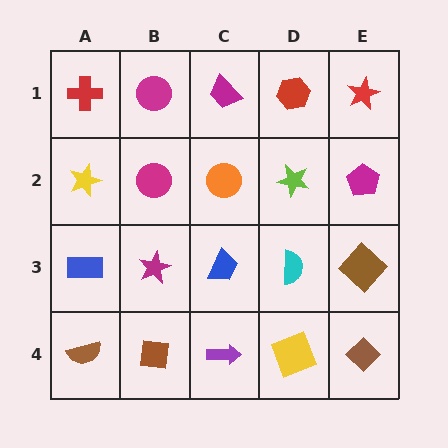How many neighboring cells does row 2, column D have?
4.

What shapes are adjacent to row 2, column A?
A red cross (row 1, column A), a blue rectangle (row 3, column A), a magenta circle (row 2, column B).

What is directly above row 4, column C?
A blue trapezoid.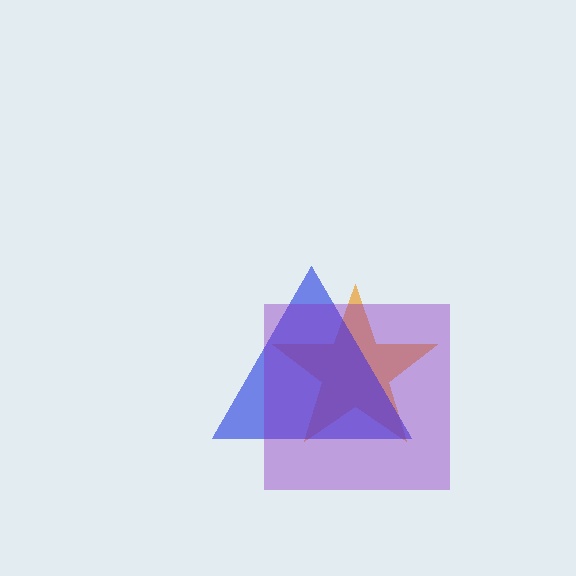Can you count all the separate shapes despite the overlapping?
Yes, there are 3 separate shapes.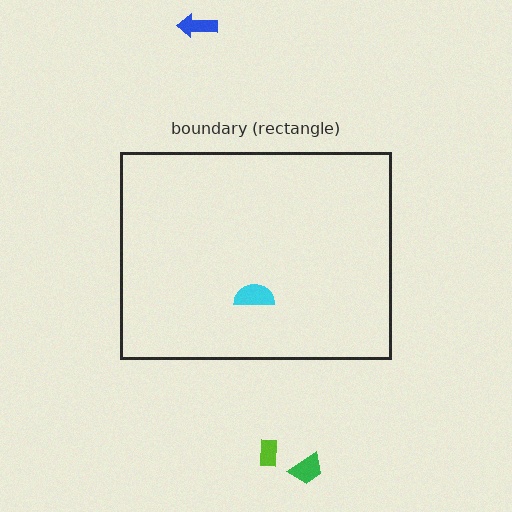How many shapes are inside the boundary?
1 inside, 3 outside.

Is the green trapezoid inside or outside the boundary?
Outside.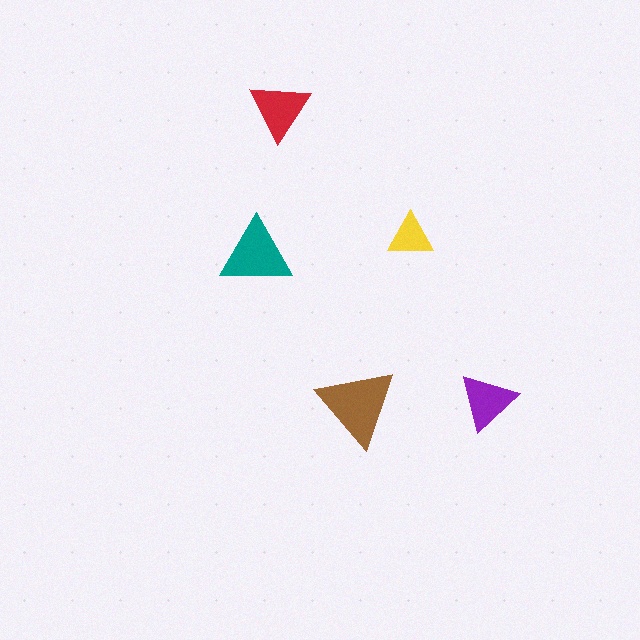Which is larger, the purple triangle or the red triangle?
The red one.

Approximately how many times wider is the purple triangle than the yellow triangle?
About 1.5 times wider.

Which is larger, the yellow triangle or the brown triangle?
The brown one.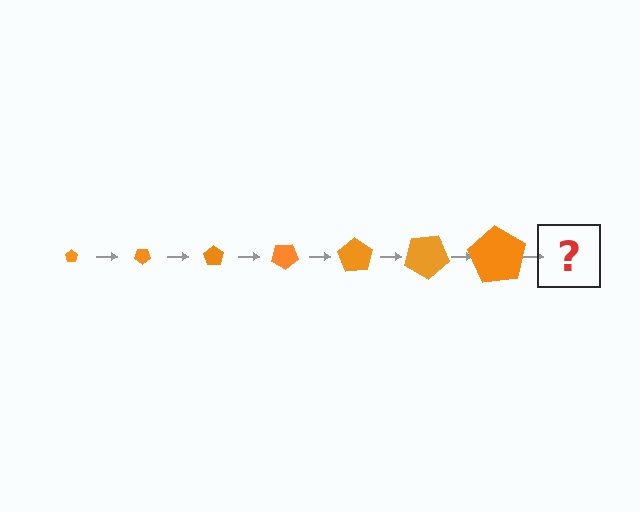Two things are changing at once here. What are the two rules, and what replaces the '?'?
The two rules are that the pentagon grows larger each step and it rotates 35 degrees each step. The '?' should be a pentagon, larger than the previous one and rotated 245 degrees from the start.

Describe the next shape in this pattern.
It should be a pentagon, larger than the previous one and rotated 245 degrees from the start.